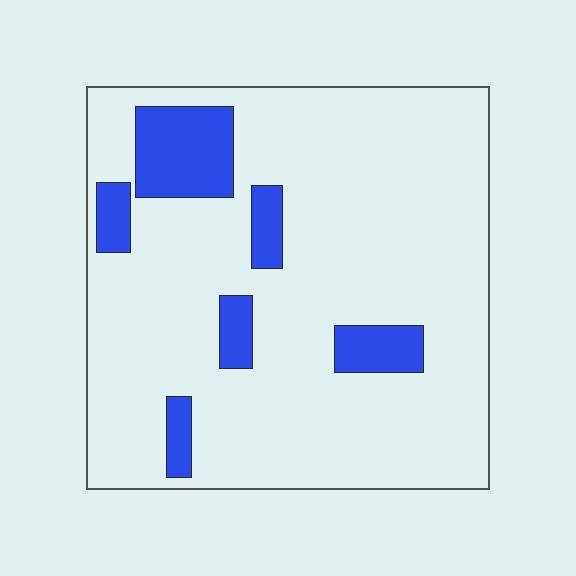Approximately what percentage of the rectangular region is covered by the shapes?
Approximately 15%.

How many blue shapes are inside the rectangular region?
6.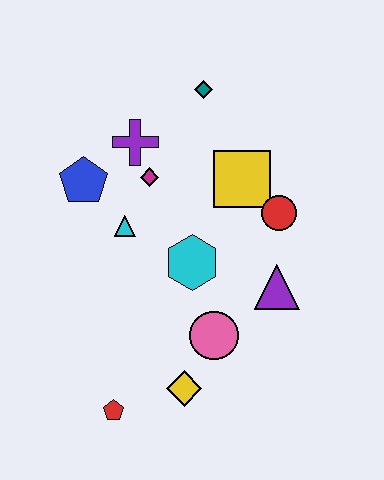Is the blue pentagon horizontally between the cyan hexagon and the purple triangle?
No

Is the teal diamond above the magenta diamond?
Yes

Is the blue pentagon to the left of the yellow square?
Yes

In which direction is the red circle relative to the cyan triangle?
The red circle is to the right of the cyan triangle.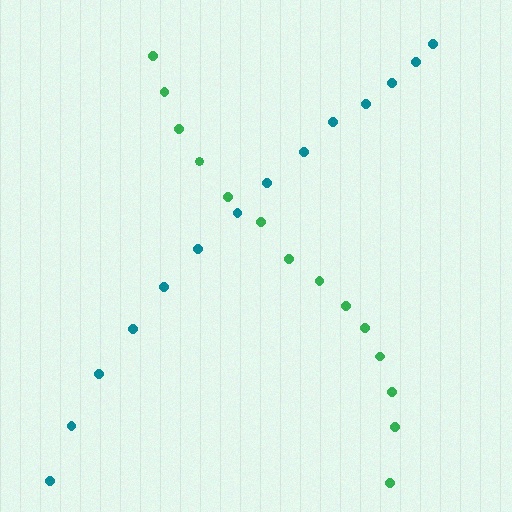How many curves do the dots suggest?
There are 2 distinct paths.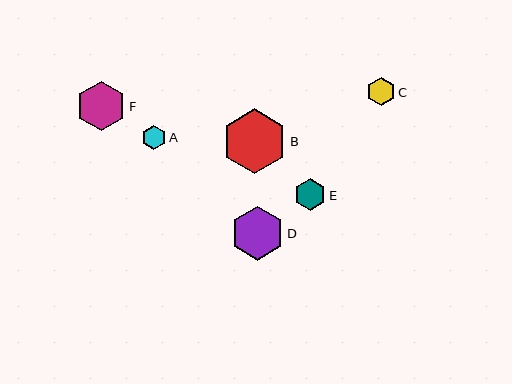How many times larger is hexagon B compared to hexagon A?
Hexagon B is approximately 2.7 times the size of hexagon A.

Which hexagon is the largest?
Hexagon B is the largest with a size of approximately 65 pixels.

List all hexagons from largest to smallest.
From largest to smallest: B, D, F, E, C, A.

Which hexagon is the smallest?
Hexagon A is the smallest with a size of approximately 24 pixels.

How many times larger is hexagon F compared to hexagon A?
Hexagon F is approximately 2.0 times the size of hexagon A.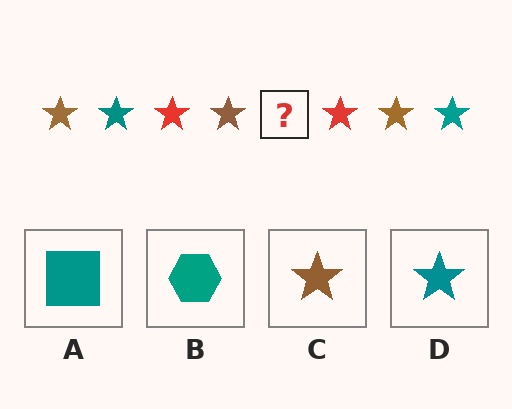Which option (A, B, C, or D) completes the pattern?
D.